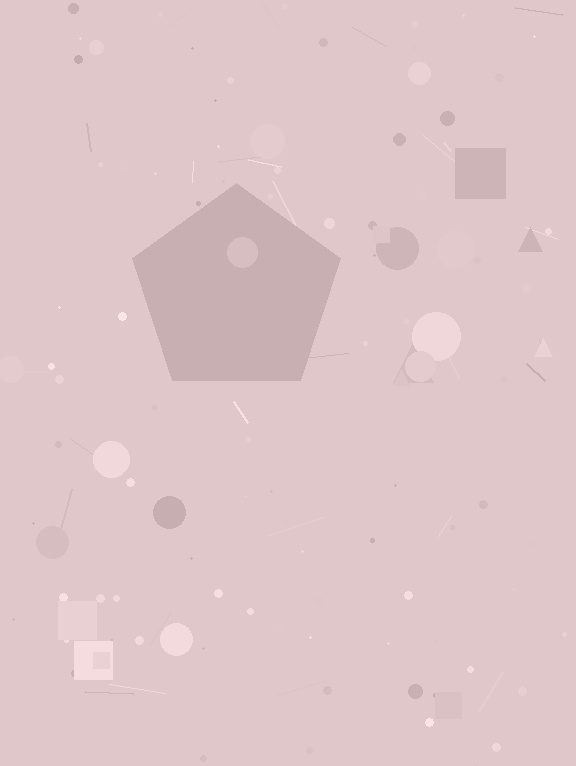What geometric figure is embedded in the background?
A pentagon is embedded in the background.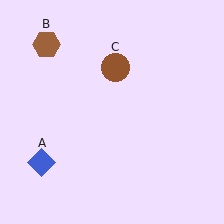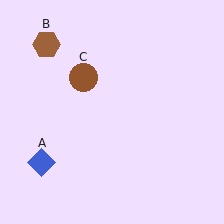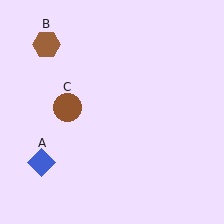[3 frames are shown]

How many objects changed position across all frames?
1 object changed position: brown circle (object C).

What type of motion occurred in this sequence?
The brown circle (object C) rotated counterclockwise around the center of the scene.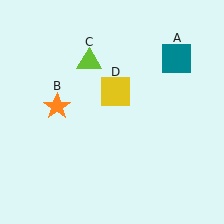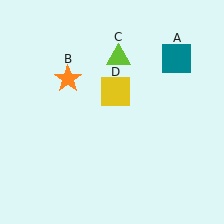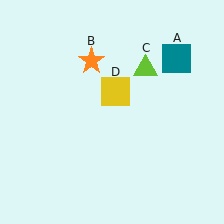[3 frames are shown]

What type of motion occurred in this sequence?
The orange star (object B), lime triangle (object C) rotated clockwise around the center of the scene.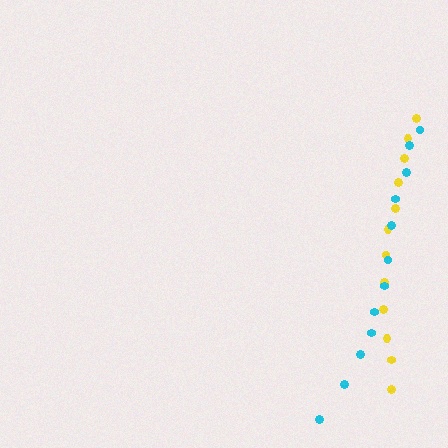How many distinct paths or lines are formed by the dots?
There are 2 distinct paths.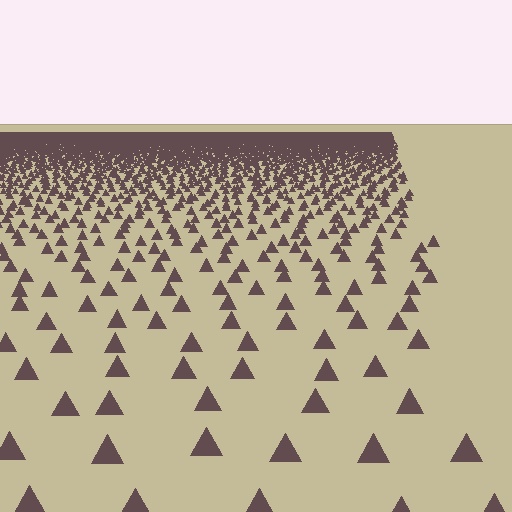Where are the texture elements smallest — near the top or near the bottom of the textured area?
Near the top.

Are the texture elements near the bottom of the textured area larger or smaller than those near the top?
Larger. Near the bottom, elements are closer to the viewer and appear at a bigger on-screen size.